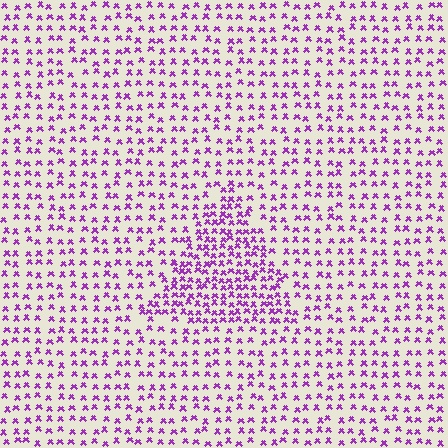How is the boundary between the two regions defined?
The boundary is defined by a change in element density (approximately 1.9x ratio). All elements are the same color, size, and shape.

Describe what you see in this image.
The image contains small purple elements arranged at two different densities. A triangle-shaped region is visible where the elements are more densely packed than the surrounding area.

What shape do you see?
I see a triangle.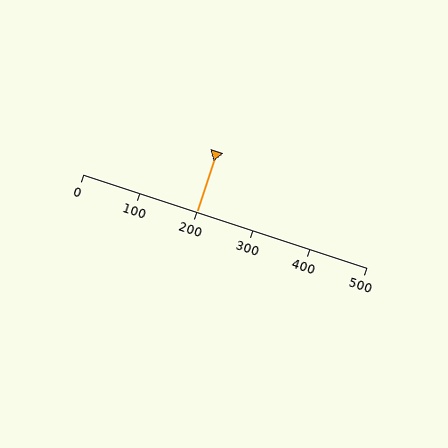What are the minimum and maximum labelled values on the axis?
The axis runs from 0 to 500.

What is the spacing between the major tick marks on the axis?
The major ticks are spaced 100 apart.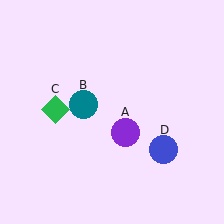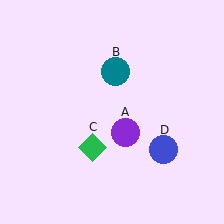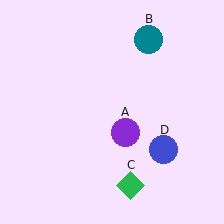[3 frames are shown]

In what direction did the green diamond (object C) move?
The green diamond (object C) moved down and to the right.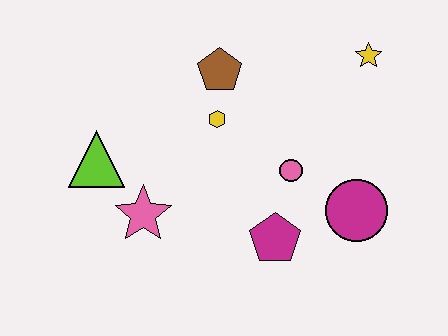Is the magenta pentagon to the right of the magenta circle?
No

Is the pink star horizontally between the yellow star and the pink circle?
No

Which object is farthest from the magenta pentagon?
The yellow star is farthest from the magenta pentagon.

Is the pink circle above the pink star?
Yes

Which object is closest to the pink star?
The lime triangle is closest to the pink star.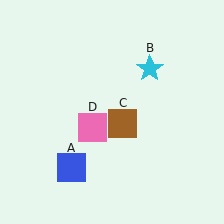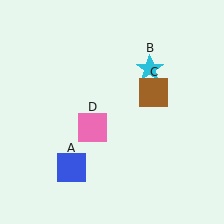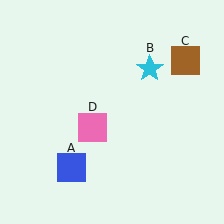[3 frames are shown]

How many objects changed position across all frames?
1 object changed position: brown square (object C).